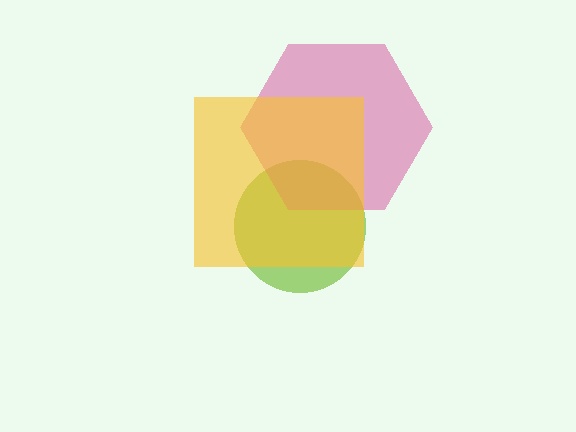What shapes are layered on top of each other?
The layered shapes are: a lime circle, a magenta hexagon, a yellow square.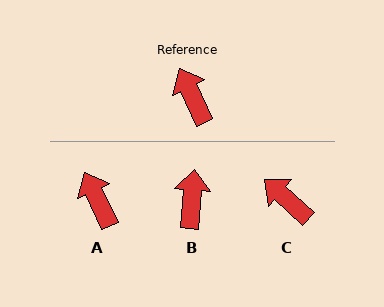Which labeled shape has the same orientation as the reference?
A.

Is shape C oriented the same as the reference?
No, it is off by about 23 degrees.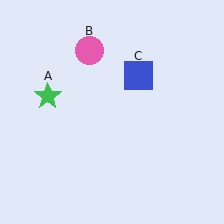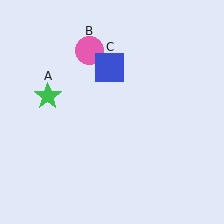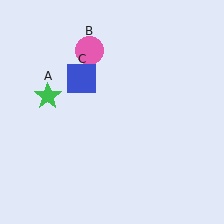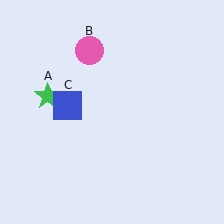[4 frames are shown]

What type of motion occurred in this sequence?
The blue square (object C) rotated counterclockwise around the center of the scene.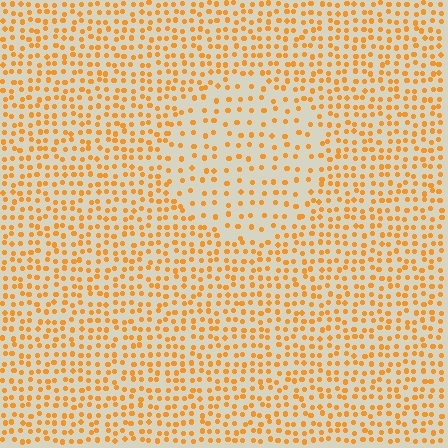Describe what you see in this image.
The image contains small orange elements arranged at two different densities. A circle-shaped region is visible where the elements are less densely packed than the surrounding area.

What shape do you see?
I see a circle.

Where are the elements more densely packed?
The elements are more densely packed outside the circle boundary.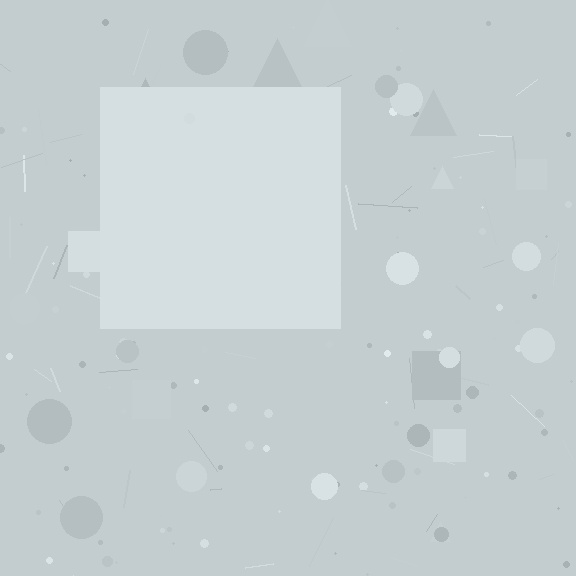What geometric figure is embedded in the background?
A square is embedded in the background.